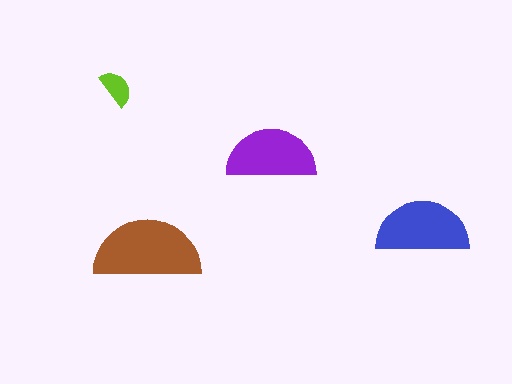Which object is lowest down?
The brown semicircle is bottommost.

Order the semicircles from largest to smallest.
the brown one, the blue one, the purple one, the lime one.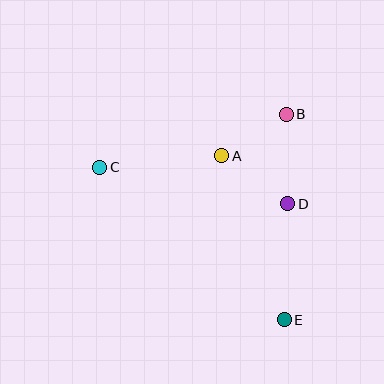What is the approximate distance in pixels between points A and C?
The distance between A and C is approximately 123 pixels.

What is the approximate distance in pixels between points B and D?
The distance between B and D is approximately 90 pixels.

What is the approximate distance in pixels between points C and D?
The distance between C and D is approximately 191 pixels.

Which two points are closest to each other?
Points A and B are closest to each other.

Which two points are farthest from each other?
Points C and E are farthest from each other.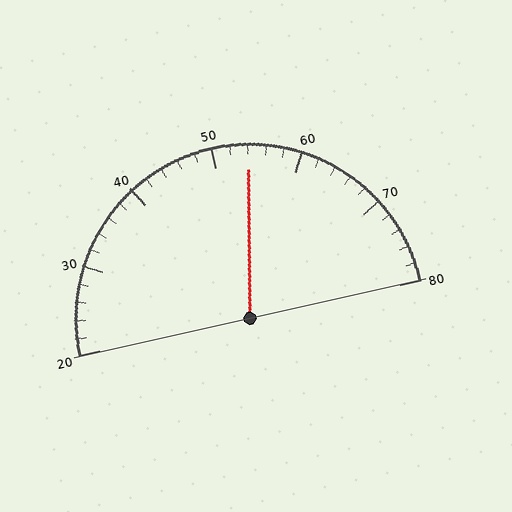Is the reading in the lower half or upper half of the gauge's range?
The reading is in the upper half of the range (20 to 80).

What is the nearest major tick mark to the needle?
The nearest major tick mark is 50.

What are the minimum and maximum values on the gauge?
The gauge ranges from 20 to 80.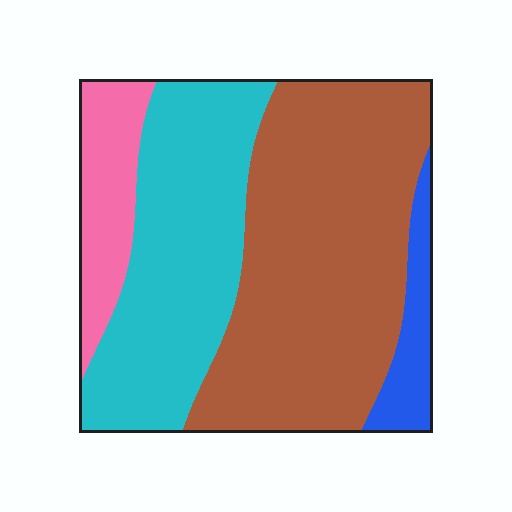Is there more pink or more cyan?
Cyan.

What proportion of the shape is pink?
Pink covers 12% of the shape.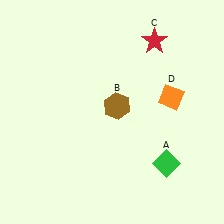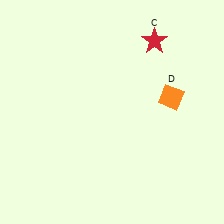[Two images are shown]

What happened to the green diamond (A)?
The green diamond (A) was removed in Image 2. It was in the bottom-right area of Image 1.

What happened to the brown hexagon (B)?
The brown hexagon (B) was removed in Image 2. It was in the top-right area of Image 1.